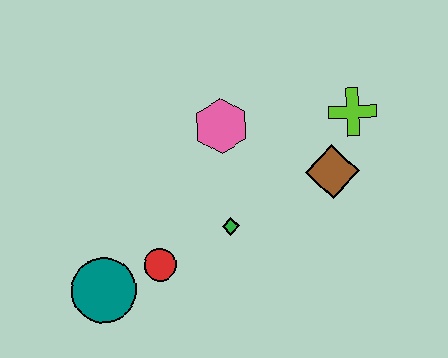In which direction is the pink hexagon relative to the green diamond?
The pink hexagon is above the green diamond.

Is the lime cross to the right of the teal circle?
Yes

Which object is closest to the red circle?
The teal circle is closest to the red circle.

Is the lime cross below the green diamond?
No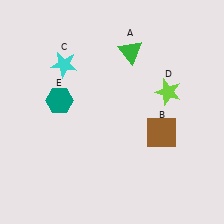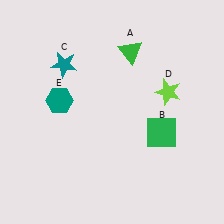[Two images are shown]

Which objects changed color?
B changed from brown to green. C changed from cyan to teal.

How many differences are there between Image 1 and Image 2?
There are 2 differences between the two images.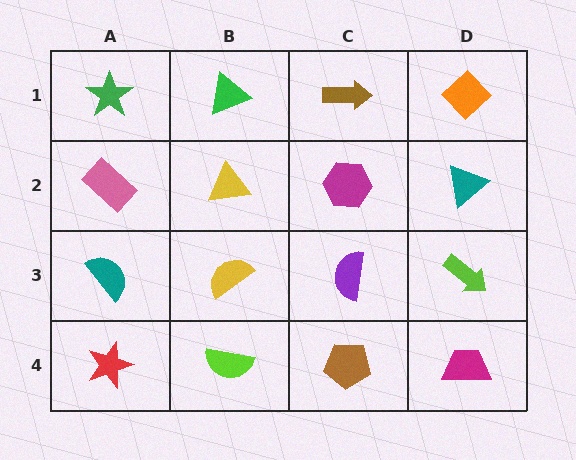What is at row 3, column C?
A purple semicircle.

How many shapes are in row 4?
4 shapes.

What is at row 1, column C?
A brown arrow.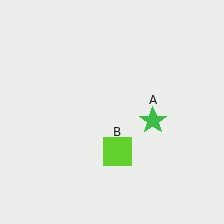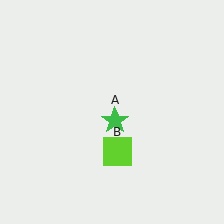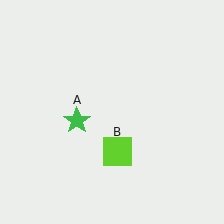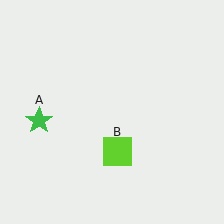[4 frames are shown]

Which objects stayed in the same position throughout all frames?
Lime square (object B) remained stationary.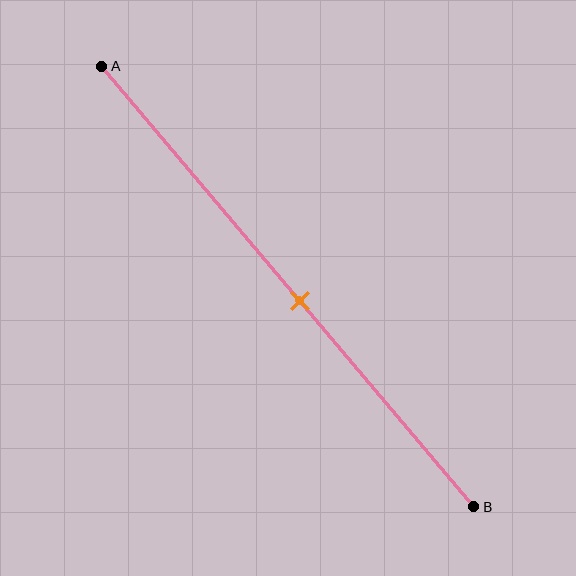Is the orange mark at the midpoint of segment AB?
No, the mark is at about 55% from A, not at the 50% midpoint.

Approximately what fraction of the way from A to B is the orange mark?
The orange mark is approximately 55% of the way from A to B.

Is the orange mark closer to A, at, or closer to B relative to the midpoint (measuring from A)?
The orange mark is closer to point B than the midpoint of segment AB.